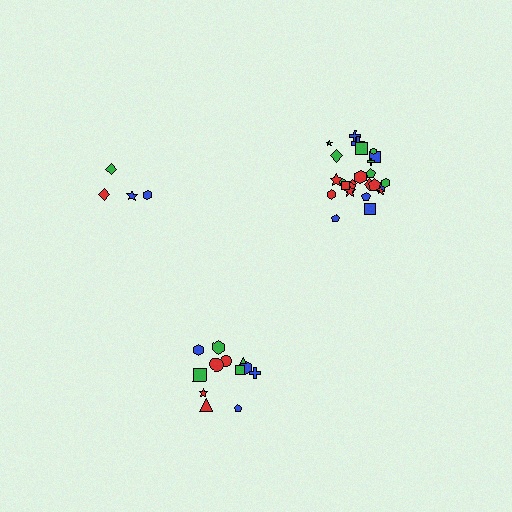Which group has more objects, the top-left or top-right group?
The top-right group.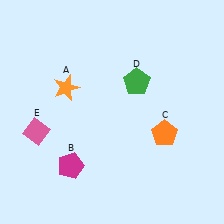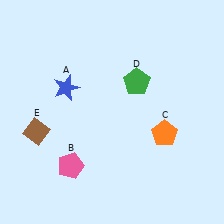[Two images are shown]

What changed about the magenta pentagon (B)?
In Image 1, B is magenta. In Image 2, it changed to pink.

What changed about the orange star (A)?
In Image 1, A is orange. In Image 2, it changed to blue.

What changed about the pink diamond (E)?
In Image 1, E is pink. In Image 2, it changed to brown.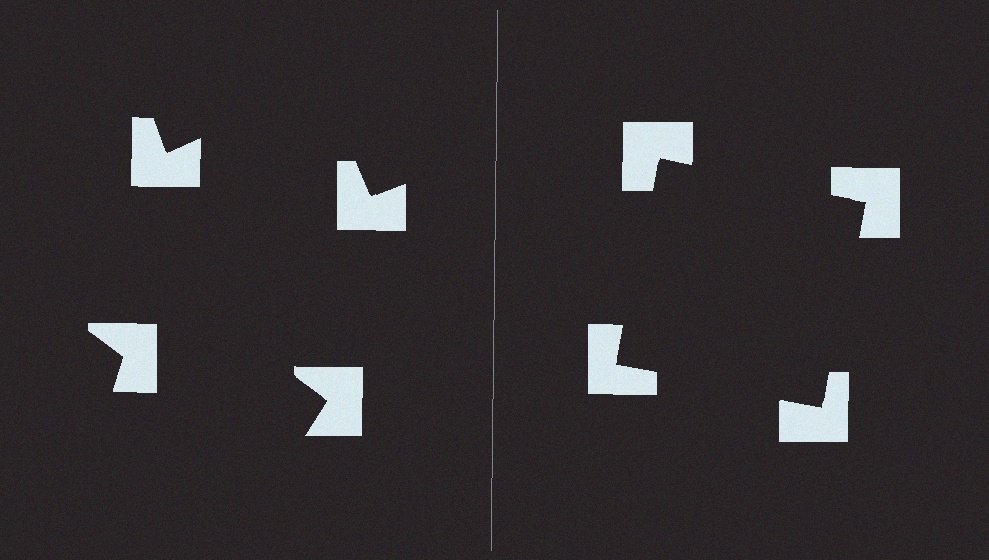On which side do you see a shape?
An illusory square appears on the right side. On the left side the wedge cuts are rotated, so no coherent shape forms.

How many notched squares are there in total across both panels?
8 — 4 on each side.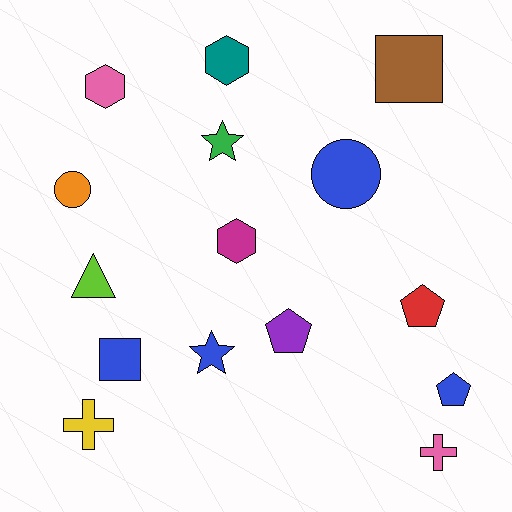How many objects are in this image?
There are 15 objects.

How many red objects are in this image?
There is 1 red object.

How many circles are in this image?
There are 2 circles.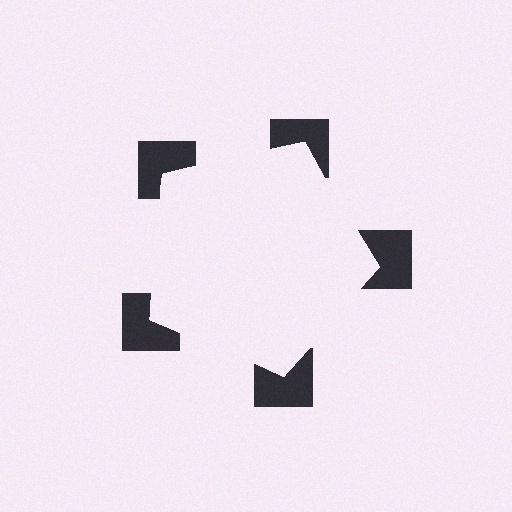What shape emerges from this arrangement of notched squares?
An illusory pentagon — its edges are inferred from the aligned wedge cuts in the notched squares, not physically drawn.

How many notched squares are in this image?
There are 5 — one at each vertex of the illusory pentagon.